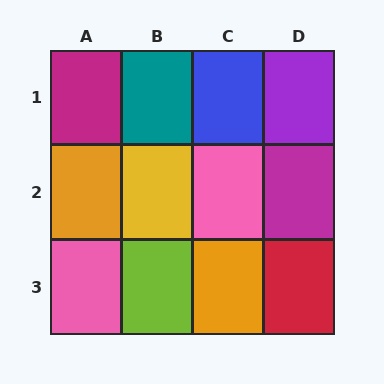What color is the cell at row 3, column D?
Red.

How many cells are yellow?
1 cell is yellow.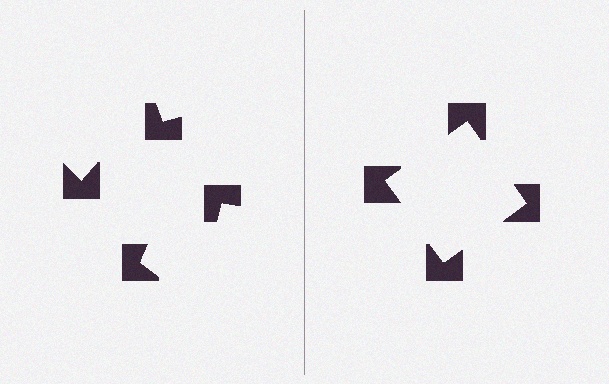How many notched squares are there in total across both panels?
8 — 4 on each side.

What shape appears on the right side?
An illusory square.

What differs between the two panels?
The notched squares are positioned identically on both sides; only the wedge orientations differ. On the right they align to a square; on the left they are misaligned.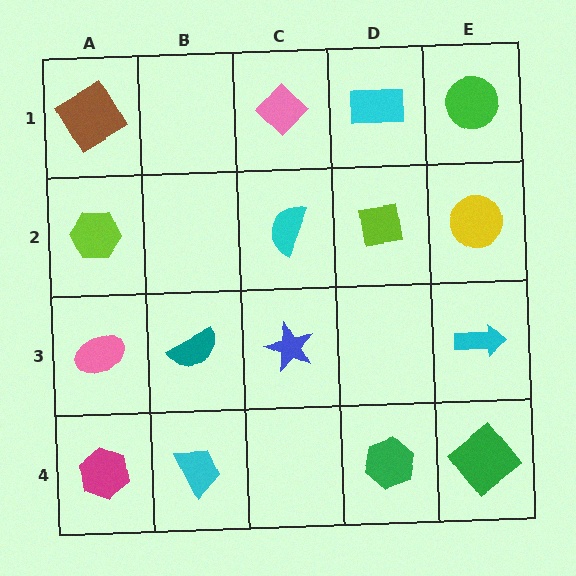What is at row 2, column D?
A lime square.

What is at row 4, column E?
A green diamond.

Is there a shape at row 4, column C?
No, that cell is empty.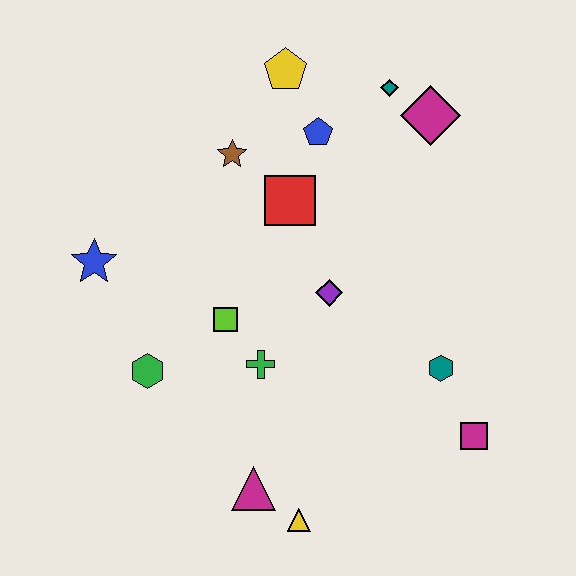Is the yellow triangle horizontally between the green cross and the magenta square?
Yes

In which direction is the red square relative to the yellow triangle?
The red square is above the yellow triangle.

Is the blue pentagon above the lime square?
Yes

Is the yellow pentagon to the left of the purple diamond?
Yes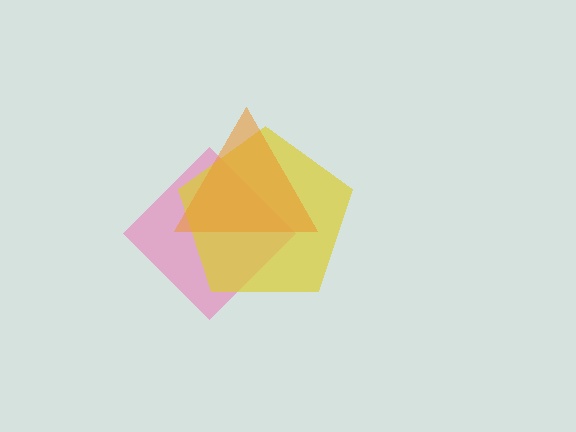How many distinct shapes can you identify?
There are 3 distinct shapes: a pink diamond, a yellow pentagon, an orange triangle.